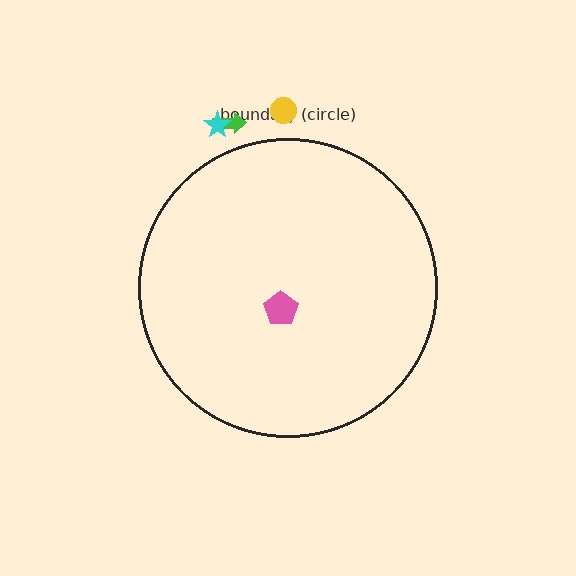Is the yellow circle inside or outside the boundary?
Outside.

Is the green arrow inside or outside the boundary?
Outside.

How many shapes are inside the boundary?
1 inside, 3 outside.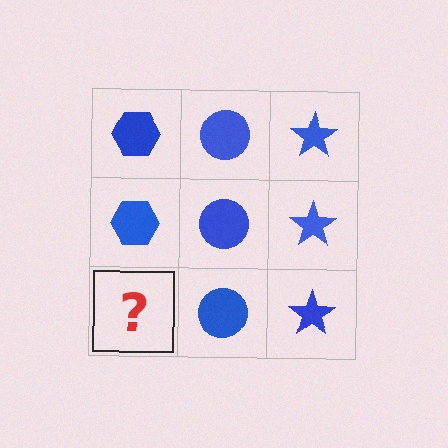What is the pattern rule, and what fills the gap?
The rule is that each column has a consistent shape. The gap should be filled with a blue hexagon.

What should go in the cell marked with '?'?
The missing cell should contain a blue hexagon.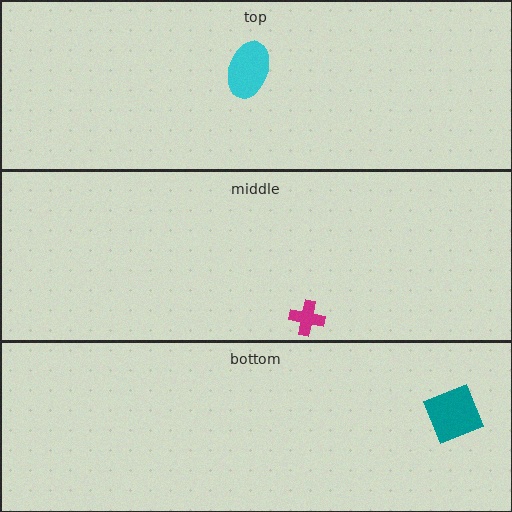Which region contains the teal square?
The bottom region.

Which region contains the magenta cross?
The middle region.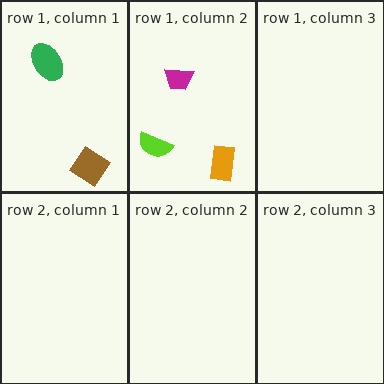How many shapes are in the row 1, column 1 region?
2.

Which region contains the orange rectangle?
The row 1, column 2 region.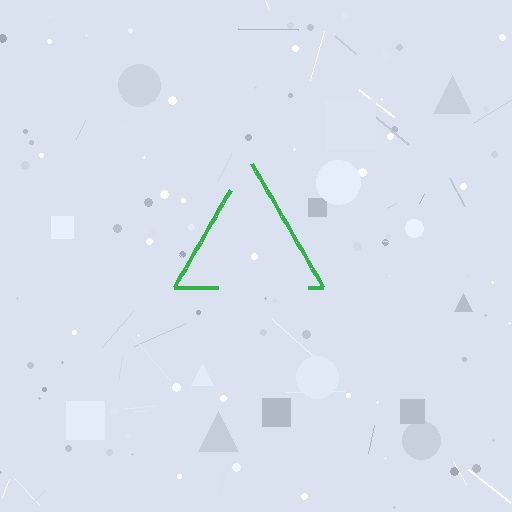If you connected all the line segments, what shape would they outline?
They would outline a triangle.